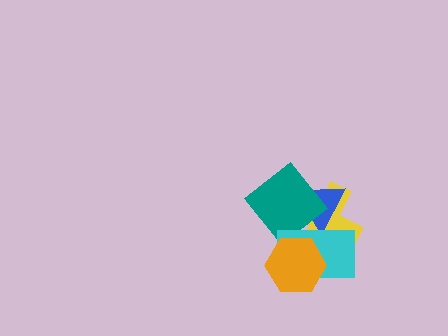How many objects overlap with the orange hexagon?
3 objects overlap with the orange hexagon.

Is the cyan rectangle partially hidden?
Yes, it is partially covered by another shape.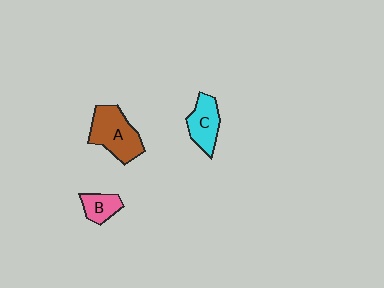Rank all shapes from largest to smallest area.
From largest to smallest: A (brown), C (cyan), B (pink).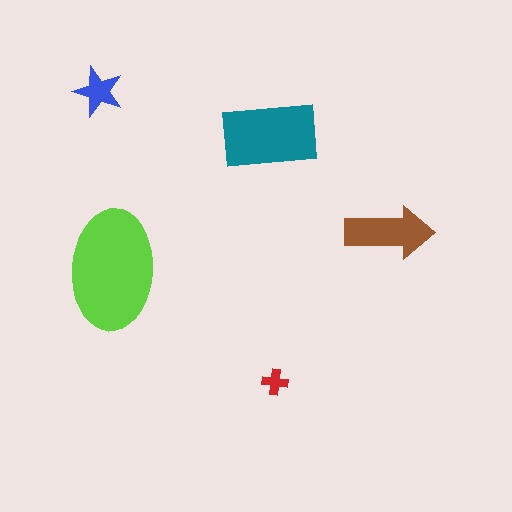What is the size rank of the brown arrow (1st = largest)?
3rd.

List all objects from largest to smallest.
The lime ellipse, the teal rectangle, the brown arrow, the blue star, the red cross.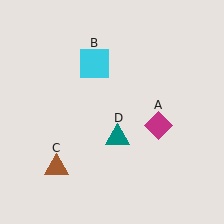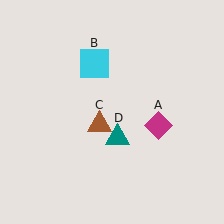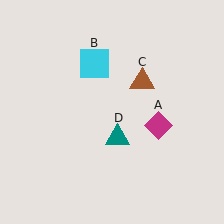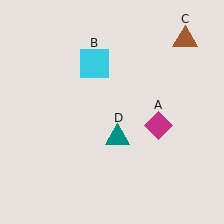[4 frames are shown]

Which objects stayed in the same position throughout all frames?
Magenta diamond (object A) and cyan square (object B) and teal triangle (object D) remained stationary.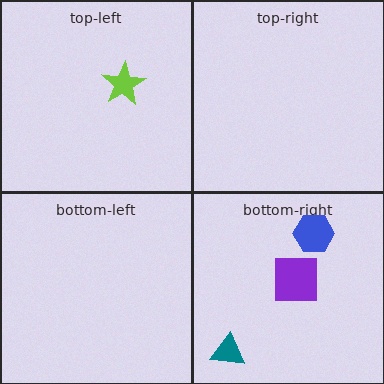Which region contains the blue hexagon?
The bottom-right region.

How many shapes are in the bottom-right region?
3.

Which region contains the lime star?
The top-left region.